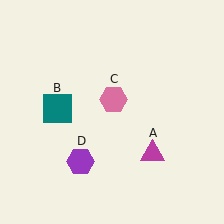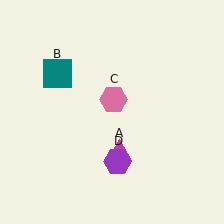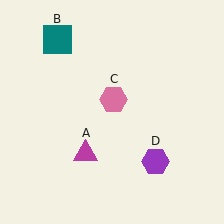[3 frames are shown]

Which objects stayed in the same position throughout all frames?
Pink hexagon (object C) remained stationary.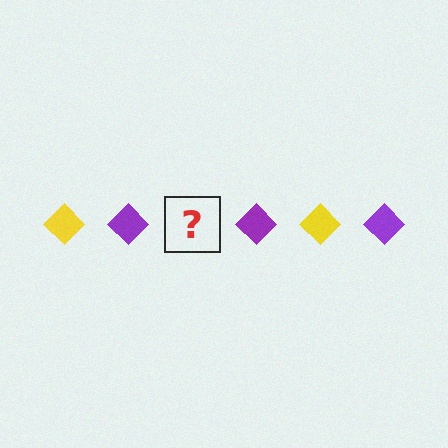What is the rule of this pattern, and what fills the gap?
The rule is that the pattern cycles through yellow, purple diamonds. The gap should be filled with a yellow diamond.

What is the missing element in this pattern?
The missing element is a yellow diamond.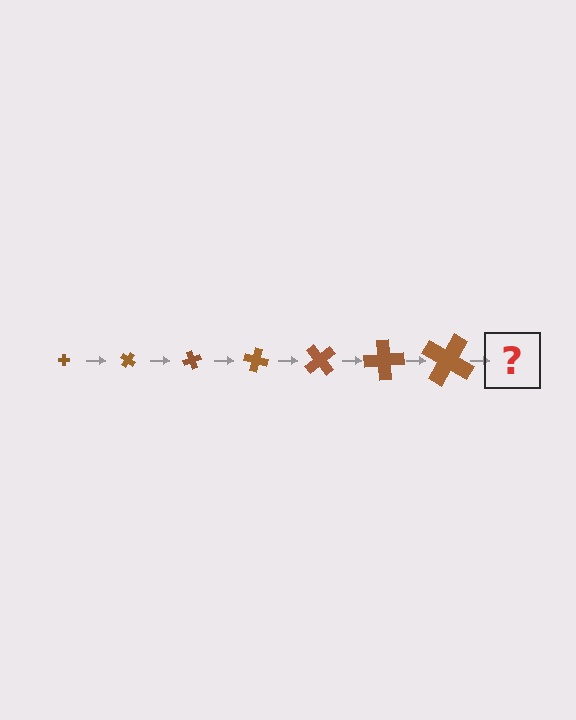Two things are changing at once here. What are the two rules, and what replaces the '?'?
The two rules are that the cross grows larger each step and it rotates 35 degrees each step. The '?' should be a cross, larger than the previous one and rotated 245 degrees from the start.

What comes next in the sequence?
The next element should be a cross, larger than the previous one and rotated 245 degrees from the start.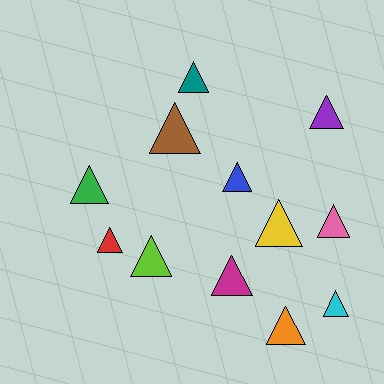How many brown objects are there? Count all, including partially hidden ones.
There is 1 brown object.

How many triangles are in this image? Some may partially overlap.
There are 12 triangles.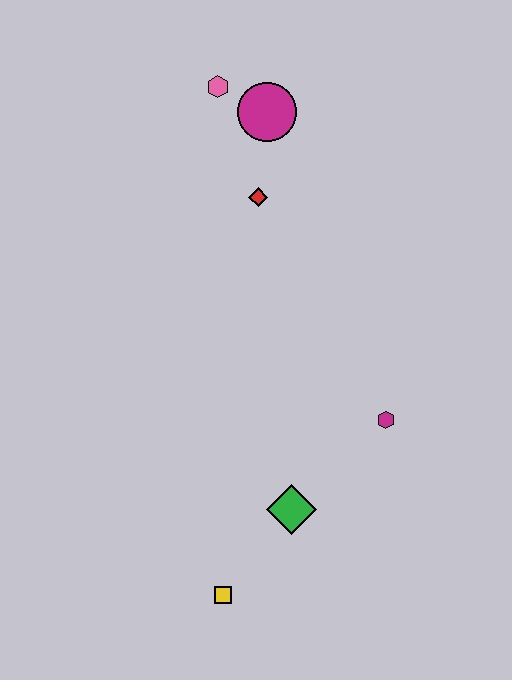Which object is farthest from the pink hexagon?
The yellow square is farthest from the pink hexagon.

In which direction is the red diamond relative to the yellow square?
The red diamond is above the yellow square.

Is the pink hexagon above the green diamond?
Yes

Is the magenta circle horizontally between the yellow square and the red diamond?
No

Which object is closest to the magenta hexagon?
The green diamond is closest to the magenta hexagon.